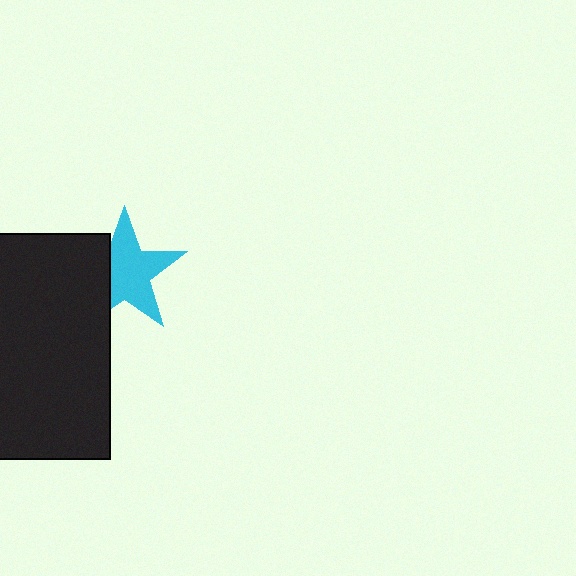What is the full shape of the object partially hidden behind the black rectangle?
The partially hidden object is a cyan star.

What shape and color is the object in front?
The object in front is a black rectangle.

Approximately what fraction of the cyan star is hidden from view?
Roughly 31% of the cyan star is hidden behind the black rectangle.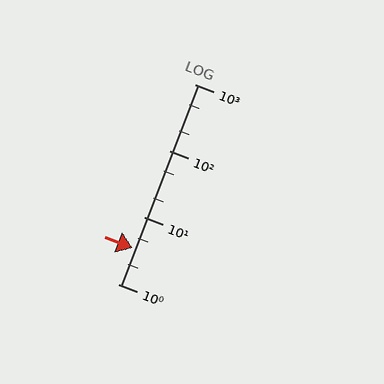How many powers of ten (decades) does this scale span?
The scale spans 3 decades, from 1 to 1000.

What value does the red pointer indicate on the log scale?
The pointer indicates approximately 3.5.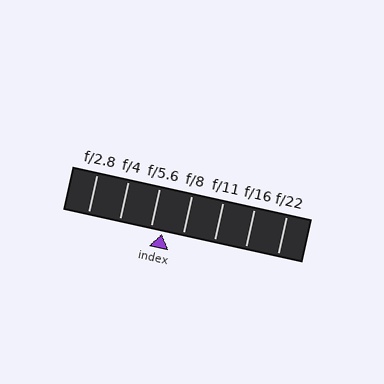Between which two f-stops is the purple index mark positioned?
The index mark is between f/5.6 and f/8.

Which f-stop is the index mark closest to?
The index mark is closest to f/5.6.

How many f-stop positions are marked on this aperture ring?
There are 7 f-stop positions marked.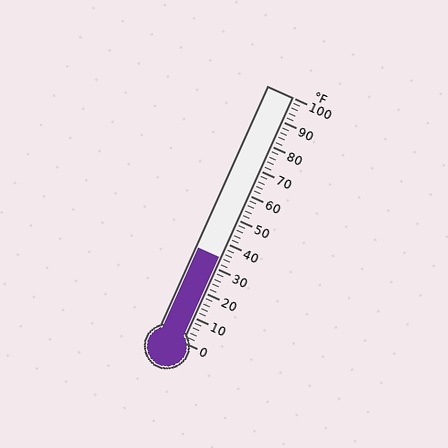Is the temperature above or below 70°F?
The temperature is below 70°F.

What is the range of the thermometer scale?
The thermometer scale ranges from 0°F to 100°F.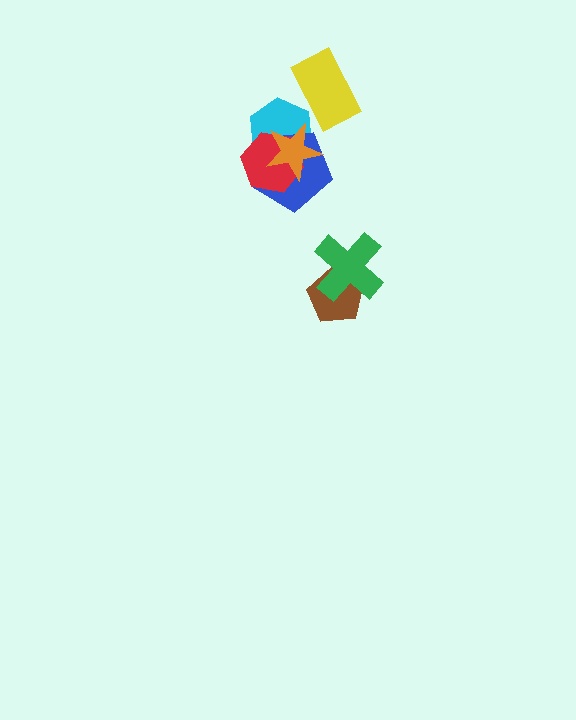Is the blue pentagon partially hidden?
Yes, it is partially covered by another shape.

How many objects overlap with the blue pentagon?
3 objects overlap with the blue pentagon.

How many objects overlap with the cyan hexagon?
4 objects overlap with the cyan hexagon.